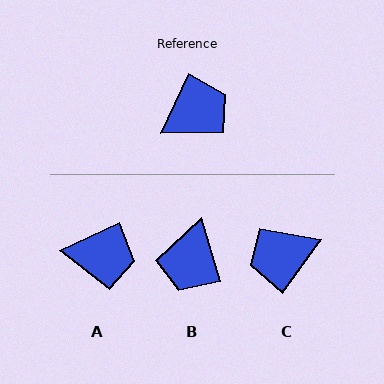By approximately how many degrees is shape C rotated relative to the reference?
Approximately 168 degrees counter-clockwise.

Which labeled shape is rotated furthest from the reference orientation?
C, about 168 degrees away.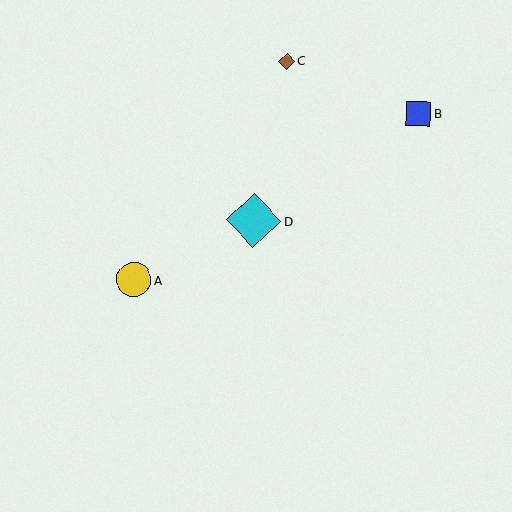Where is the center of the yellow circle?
The center of the yellow circle is at (134, 280).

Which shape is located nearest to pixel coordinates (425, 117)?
The blue square (labeled B) at (418, 113) is nearest to that location.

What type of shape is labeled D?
Shape D is a cyan diamond.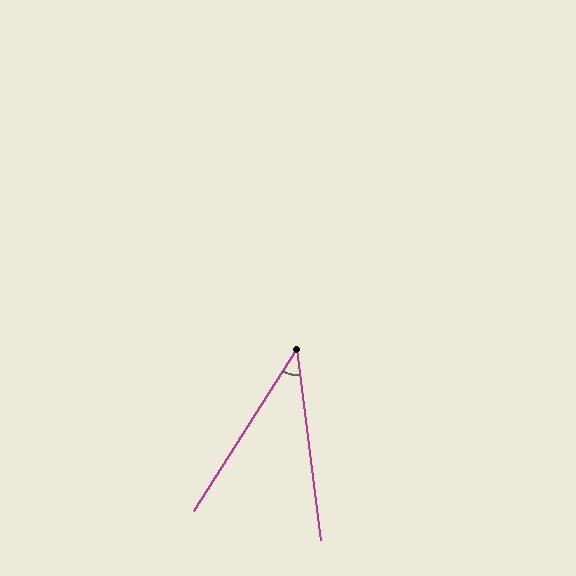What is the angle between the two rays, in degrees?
Approximately 40 degrees.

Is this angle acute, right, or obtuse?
It is acute.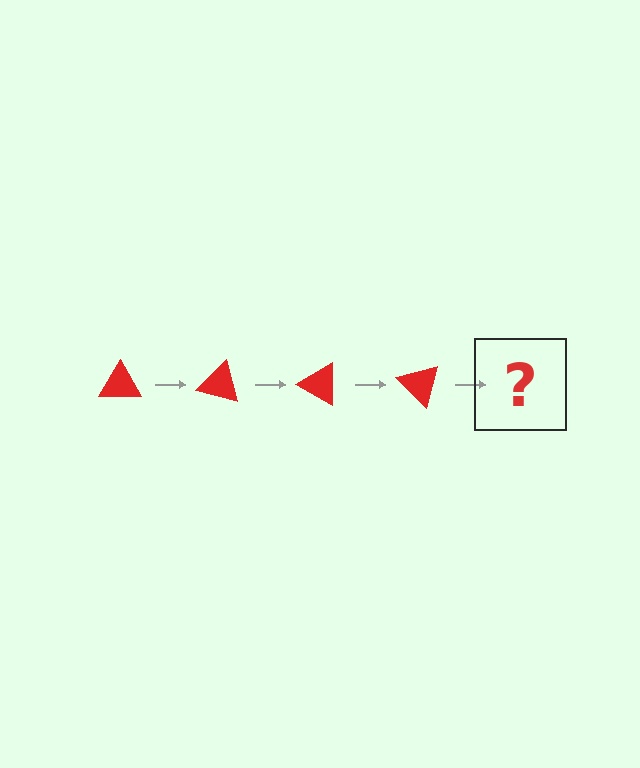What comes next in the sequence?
The next element should be a red triangle rotated 60 degrees.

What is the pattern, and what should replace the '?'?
The pattern is that the triangle rotates 15 degrees each step. The '?' should be a red triangle rotated 60 degrees.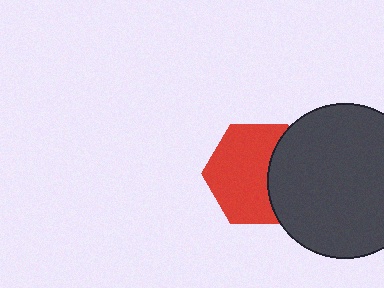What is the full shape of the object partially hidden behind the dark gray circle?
The partially hidden object is a red hexagon.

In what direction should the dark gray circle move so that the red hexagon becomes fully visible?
The dark gray circle should move right. That is the shortest direction to clear the overlap and leave the red hexagon fully visible.